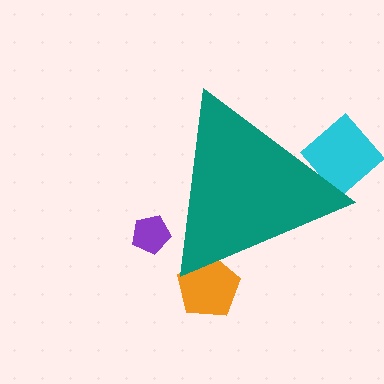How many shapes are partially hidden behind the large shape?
3 shapes are partially hidden.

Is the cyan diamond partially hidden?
Yes, the cyan diamond is partially hidden behind the teal triangle.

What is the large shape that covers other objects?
A teal triangle.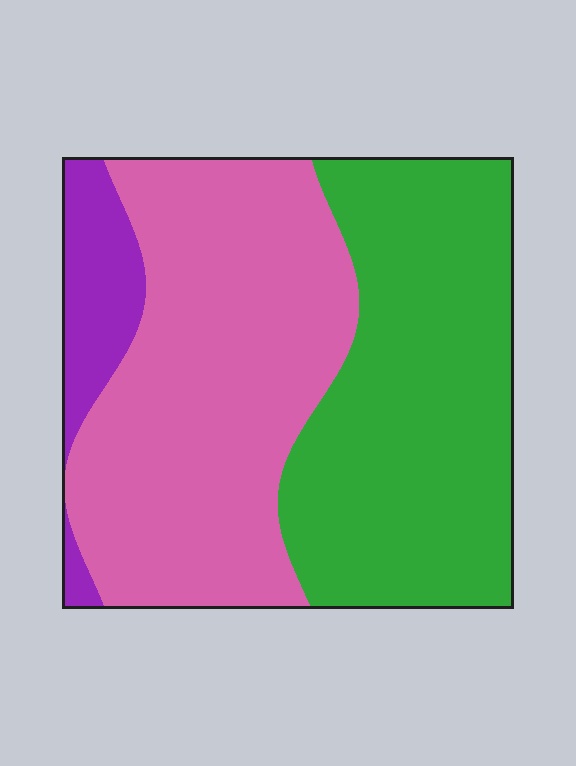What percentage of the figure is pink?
Pink takes up between a quarter and a half of the figure.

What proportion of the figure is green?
Green covers roughly 45% of the figure.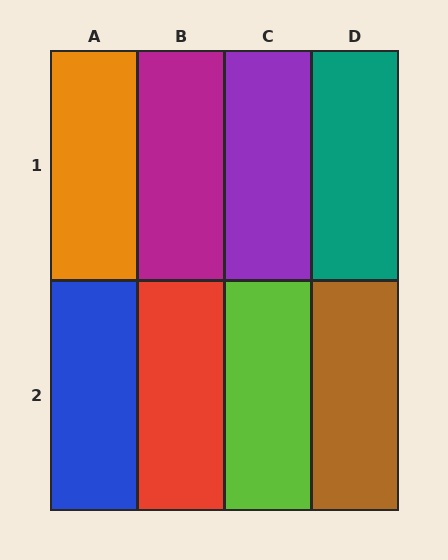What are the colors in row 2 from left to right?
Blue, red, lime, brown.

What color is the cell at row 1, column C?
Purple.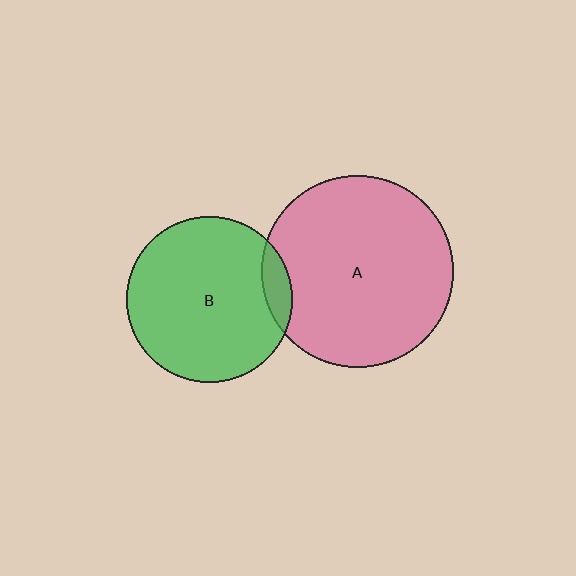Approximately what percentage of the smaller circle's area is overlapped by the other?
Approximately 10%.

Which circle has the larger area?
Circle A (pink).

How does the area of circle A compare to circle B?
Approximately 1.4 times.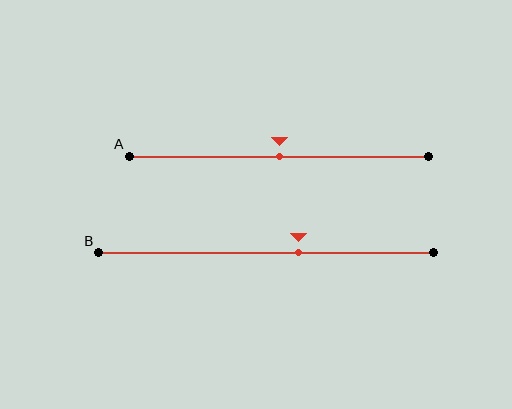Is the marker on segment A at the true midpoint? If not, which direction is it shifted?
Yes, the marker on segment A is at the true midpoint.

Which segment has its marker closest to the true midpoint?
Segment A has its marker closest to the true midpoint.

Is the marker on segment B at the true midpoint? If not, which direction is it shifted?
No, the marker on segment B is shifted to the right by about 10% of the segment length.